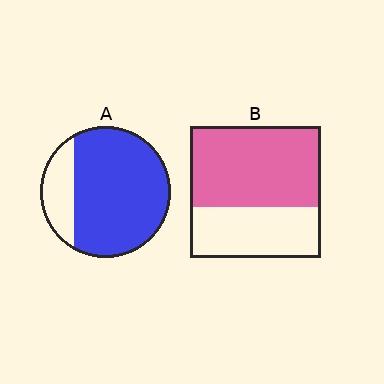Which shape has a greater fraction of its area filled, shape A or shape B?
Shape A.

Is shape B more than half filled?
Yes.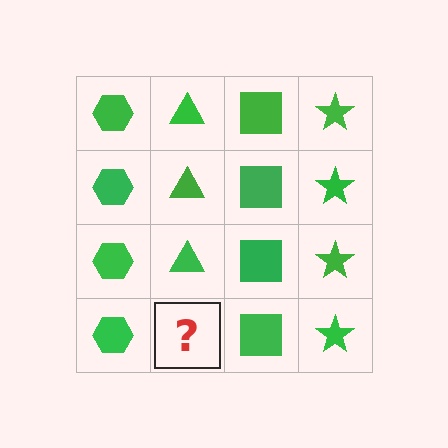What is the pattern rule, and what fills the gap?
The rule is that each column has a consistent shape. The gap should be filled with a green triangle.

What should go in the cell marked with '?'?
The missing cell should contain a green triangle.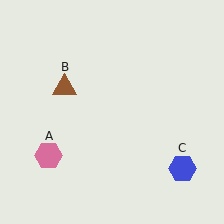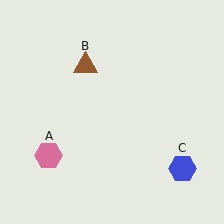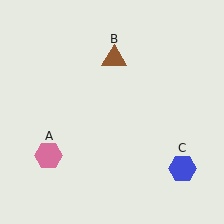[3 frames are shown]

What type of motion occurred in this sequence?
The brown triangle (object B) rotated clockwise around the center of the scene.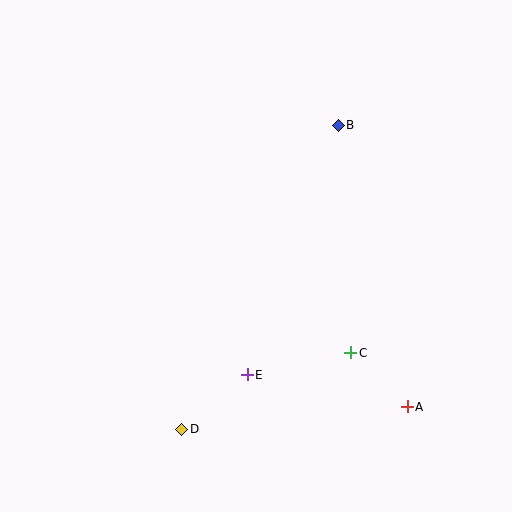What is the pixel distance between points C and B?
The distance between C and B is 228 pixels.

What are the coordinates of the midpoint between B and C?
The midpoint between B and C is at (345, 239).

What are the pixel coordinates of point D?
Point D is at (182, 429).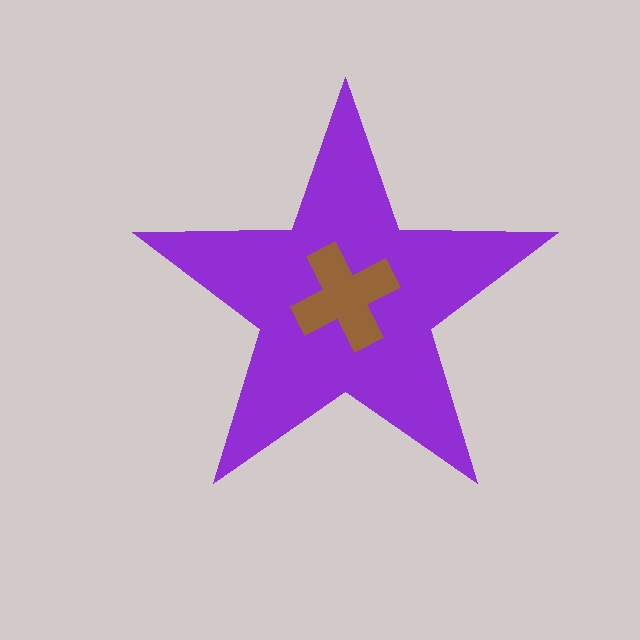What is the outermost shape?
The purple star.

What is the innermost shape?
The brown cross.